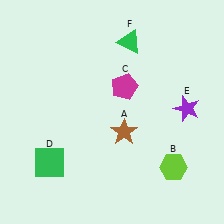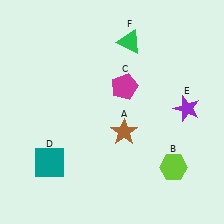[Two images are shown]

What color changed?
The square (D) changed from green in Image 1 to teal in Image 2.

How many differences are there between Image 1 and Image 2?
There is 1 difference between the two images.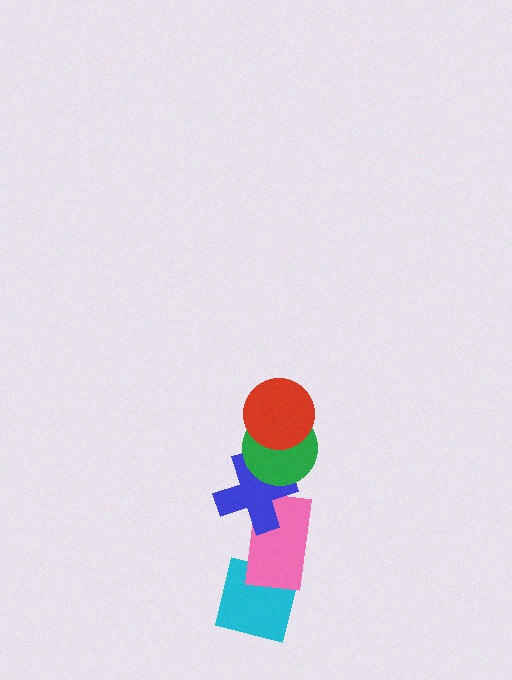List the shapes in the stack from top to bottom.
From top to bottom: the red circle, the green circle, the blue cross, the pink rectangle, the cyan square.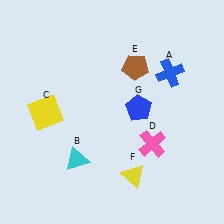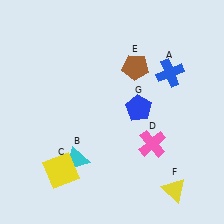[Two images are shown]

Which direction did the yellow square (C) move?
The yellow square (C) moved down.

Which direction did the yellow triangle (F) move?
The yellow triangle (F) moved right.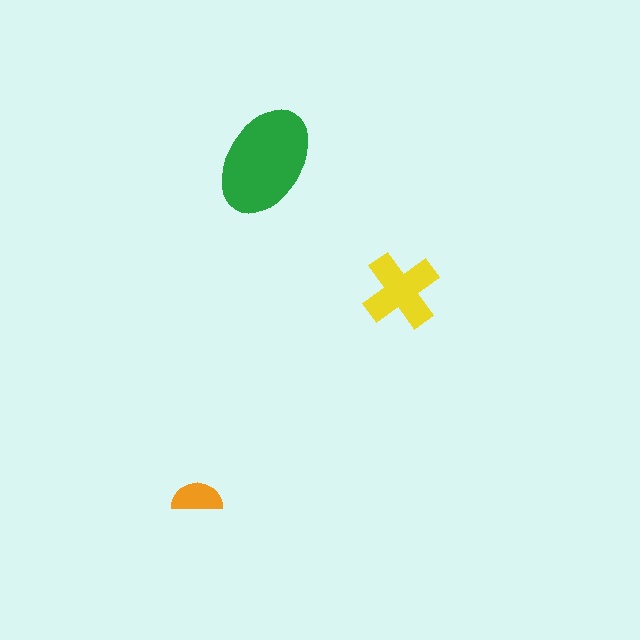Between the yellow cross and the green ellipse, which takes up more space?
The green ellipse.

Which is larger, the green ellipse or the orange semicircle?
The green ellipse.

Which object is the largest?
The green ellipse.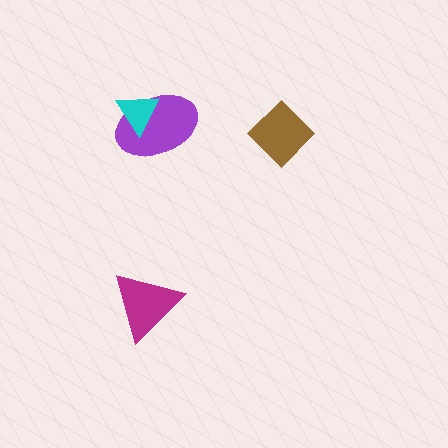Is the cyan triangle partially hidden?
No, no other shape covers it.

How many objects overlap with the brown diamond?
0 objects overlap with the brown diamond.